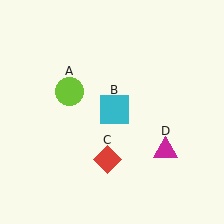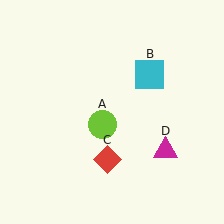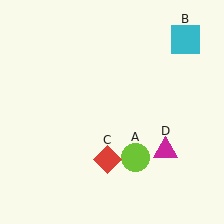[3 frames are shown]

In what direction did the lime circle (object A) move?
The lime circle (object A) moved down and to the right.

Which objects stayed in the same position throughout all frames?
Red diamond (object C) and magenta triangle (object D) remained stationary.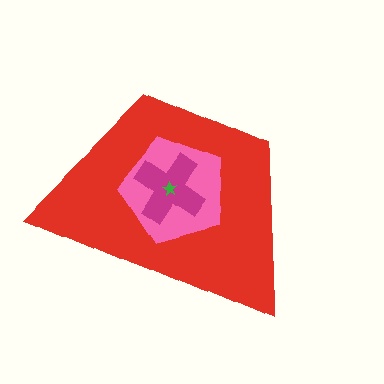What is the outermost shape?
The red trapezoid.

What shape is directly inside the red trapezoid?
The pink pentagon.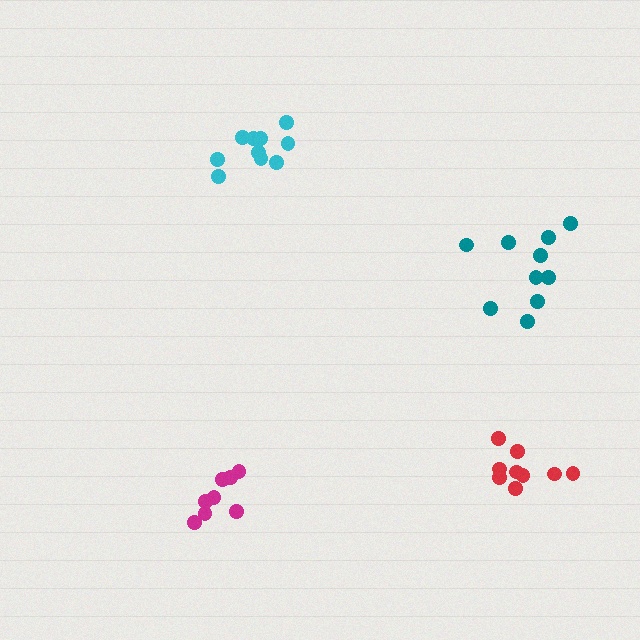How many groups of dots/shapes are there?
There are 4 groups.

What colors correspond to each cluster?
The clusters are colored: magenta, cyan, teal, red.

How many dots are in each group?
Group 1: 8 dots, Group 2: 10 dots, Group 3: 10 dots, Group 4: 9 dots (37 total).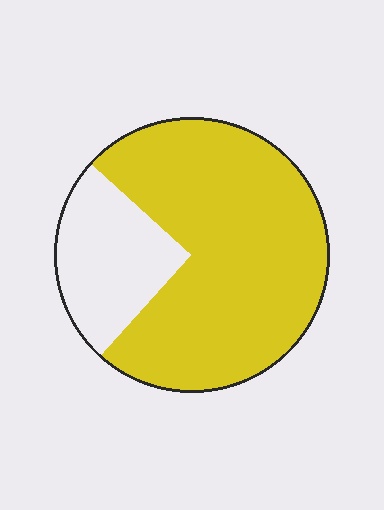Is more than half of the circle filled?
Yes.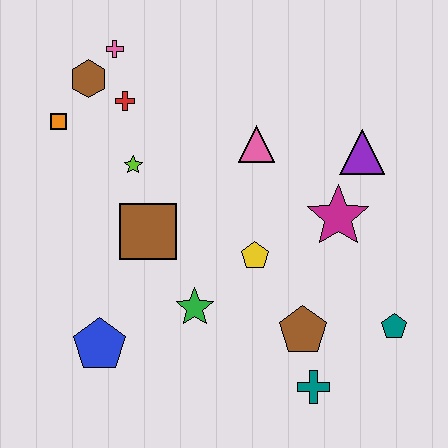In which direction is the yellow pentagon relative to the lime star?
The yellow pentagon is to the right of the lime star.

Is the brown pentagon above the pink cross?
No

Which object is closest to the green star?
The yellow pentagon is closest to the green star.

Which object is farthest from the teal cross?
The pink cross is farthest from the teal cross.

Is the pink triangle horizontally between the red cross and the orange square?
No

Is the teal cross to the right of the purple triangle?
No